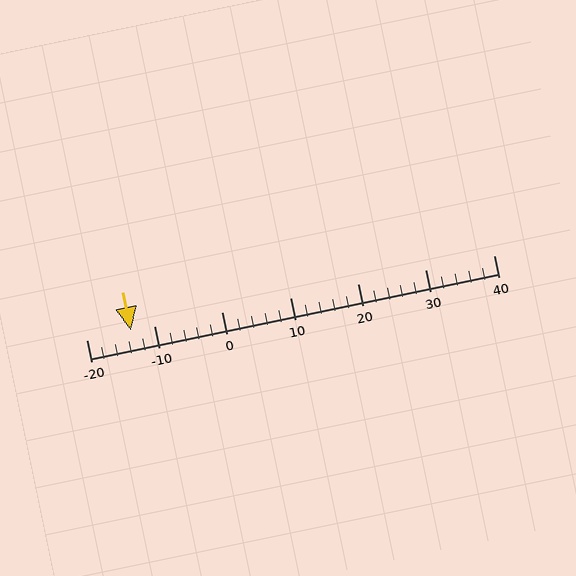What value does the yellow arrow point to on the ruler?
The yellow arrow points to approximately -13.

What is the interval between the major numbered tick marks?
The major tick marks are spaced 10 units apart.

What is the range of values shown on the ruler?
The ruler shows values from -20 to 40.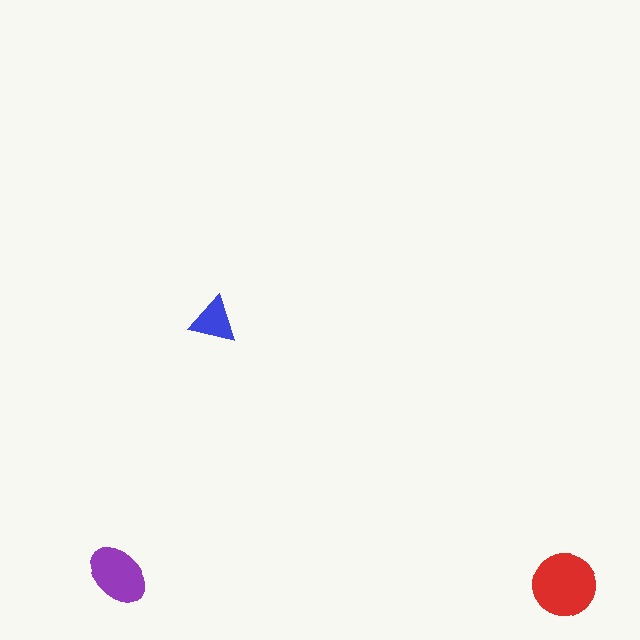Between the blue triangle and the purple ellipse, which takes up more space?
The purple ellipse.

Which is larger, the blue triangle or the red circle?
The red circle.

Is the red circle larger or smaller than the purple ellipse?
Larger.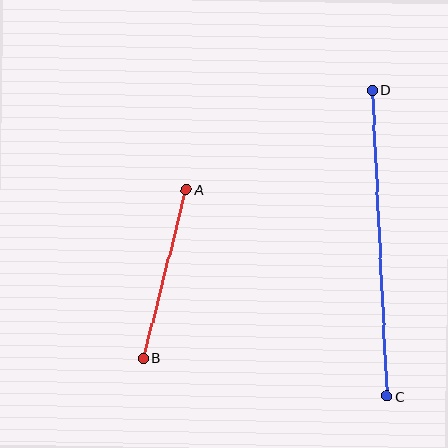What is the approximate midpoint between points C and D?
The midpoint is at approximately (380, 244) pixels.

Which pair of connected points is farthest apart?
Points C and D are farthest apart.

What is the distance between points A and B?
The distance is approximately 174 pixels.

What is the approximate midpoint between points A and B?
The midpoint is at approximately (165, 274) pixels.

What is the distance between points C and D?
The distance is approximately 306 pixels.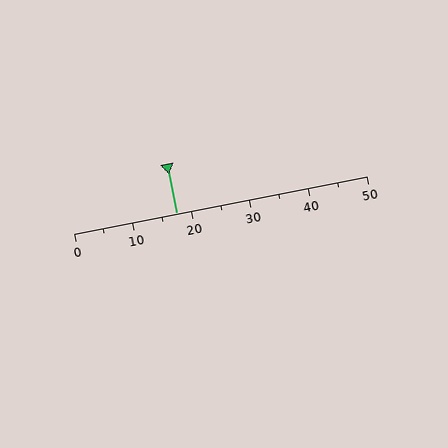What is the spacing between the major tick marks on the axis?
The major ticks are spaced 10 apart.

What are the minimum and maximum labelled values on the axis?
The axis runs from 0 to 50.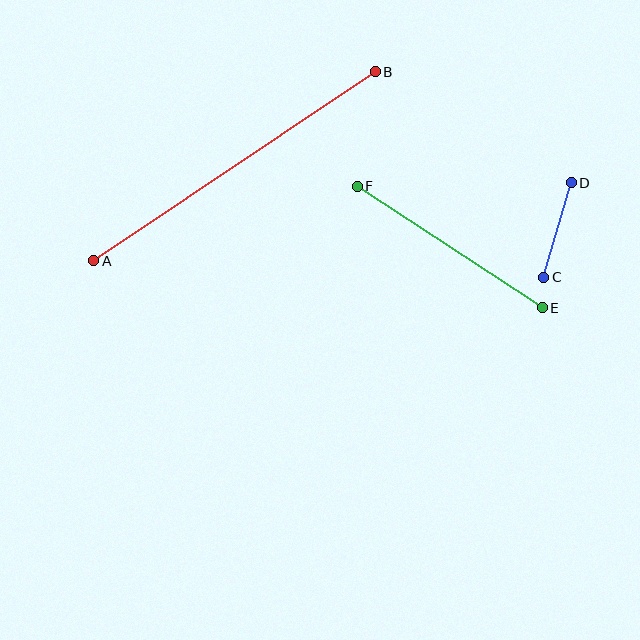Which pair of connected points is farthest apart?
Points A and B are farthest apart.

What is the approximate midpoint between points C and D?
The midpoint is at approximately (558, 230) pixels.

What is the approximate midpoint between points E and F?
The midpoint is at approximately (450, 247) pixels.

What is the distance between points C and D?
The distance is approximately 98 pixels.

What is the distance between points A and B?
The distance is approximately 339 pixels.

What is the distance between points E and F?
The distance is approximately 221 pixels.